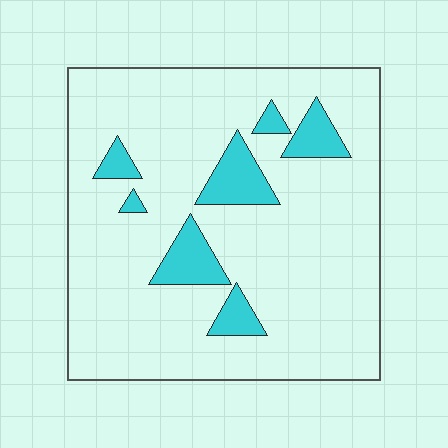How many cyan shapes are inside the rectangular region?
7.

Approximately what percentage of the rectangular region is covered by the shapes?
Approximately 15%.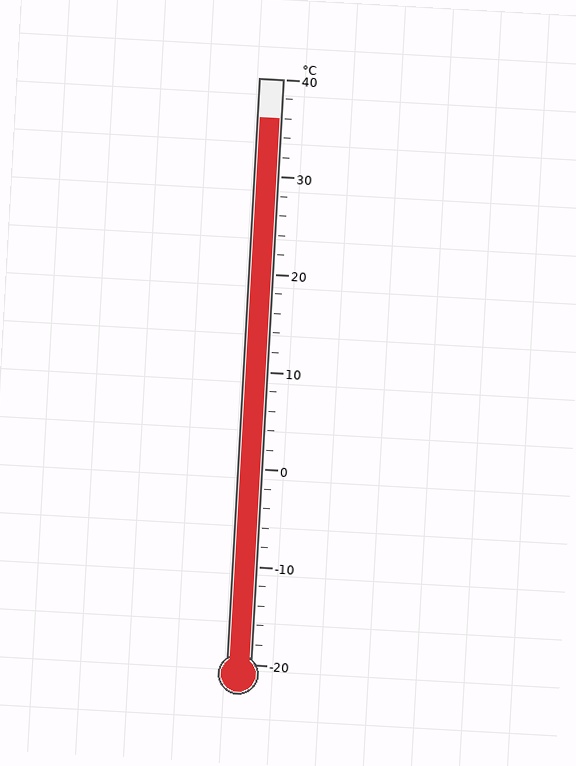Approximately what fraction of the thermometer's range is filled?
The thermometer is filled to approximately 95% of its range.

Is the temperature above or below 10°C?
The temperature is above 10°C.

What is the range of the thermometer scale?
The thermometer scale ranges from -20°C to 40°C.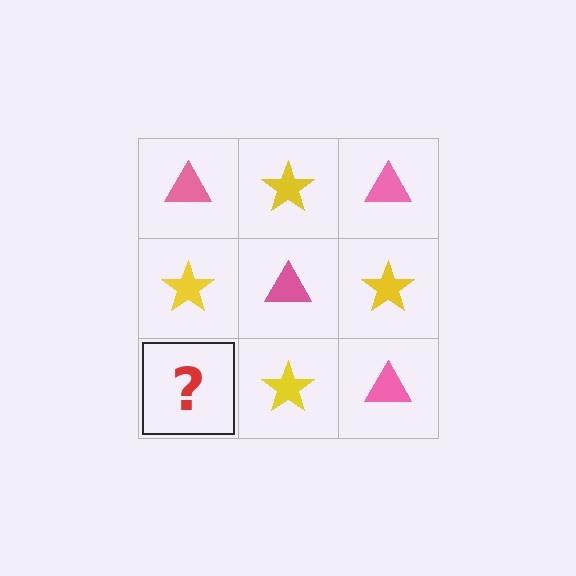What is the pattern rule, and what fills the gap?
The rule is that it alternates pink triangle and yellow star in a checkerboard pattern. The gap should be filled with a pink triangle.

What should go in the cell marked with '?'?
The missing cell should contain a pink triangle.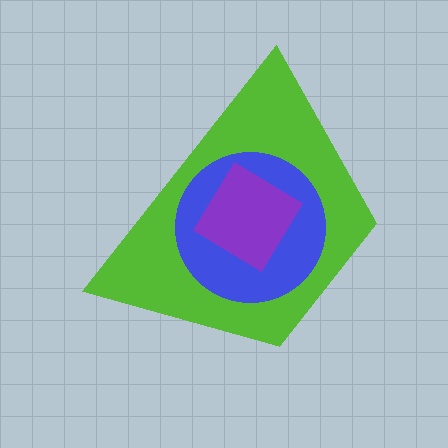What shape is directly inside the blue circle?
The purple diamond.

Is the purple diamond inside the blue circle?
Yes.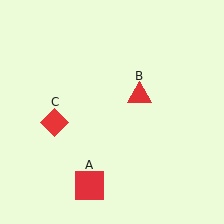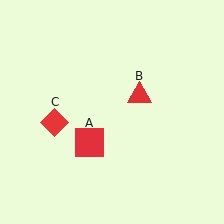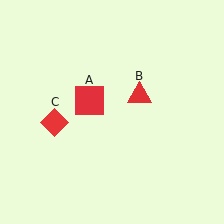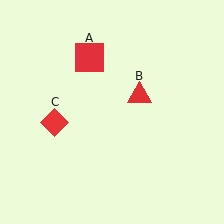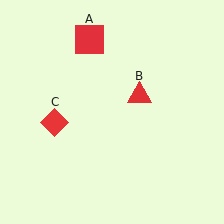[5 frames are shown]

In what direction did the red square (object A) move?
The red square (object A) moved up.